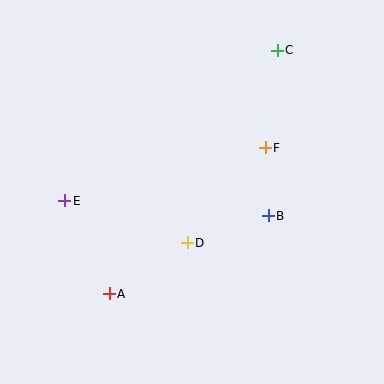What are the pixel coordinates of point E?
Point E is at (65, 201).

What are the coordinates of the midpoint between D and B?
The midpoint between D and B is at (228, 229).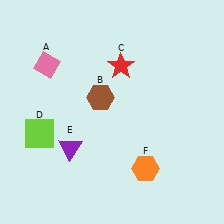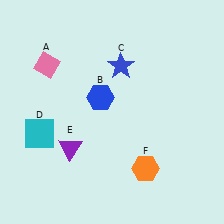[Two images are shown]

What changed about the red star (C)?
In Image 1, C is red. In Image 2, it changed to blue.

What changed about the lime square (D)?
In Image 1, D is lime. In Image 2, it changed to cyan.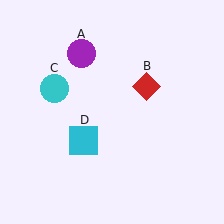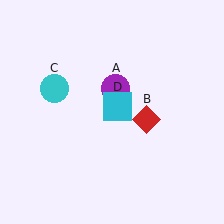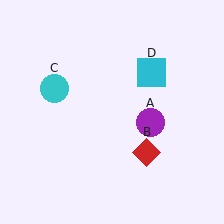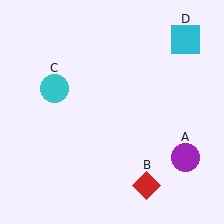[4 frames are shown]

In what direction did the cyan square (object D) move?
The cyan square (object D) moved up and to the right.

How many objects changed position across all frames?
3 objects changed position: purple circle (object A), red diamond (object B), cyan square (object D).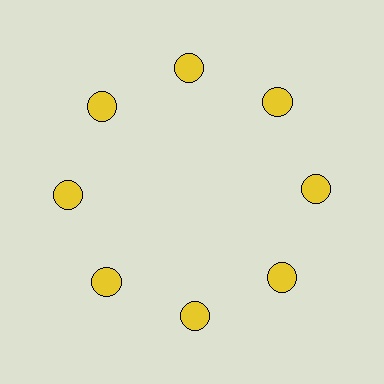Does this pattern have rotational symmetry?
Yes, this pattern has 8-fold rotational symmetry. It looks the same after rotating 45 degrees around the center.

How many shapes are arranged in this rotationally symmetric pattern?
There are 8 shapes, arranged in 8 groups of 1.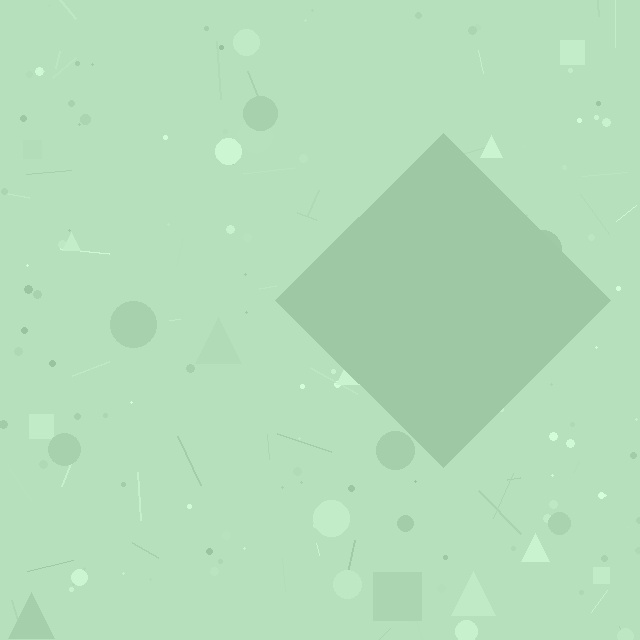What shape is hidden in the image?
A diamond is hidden in the image.